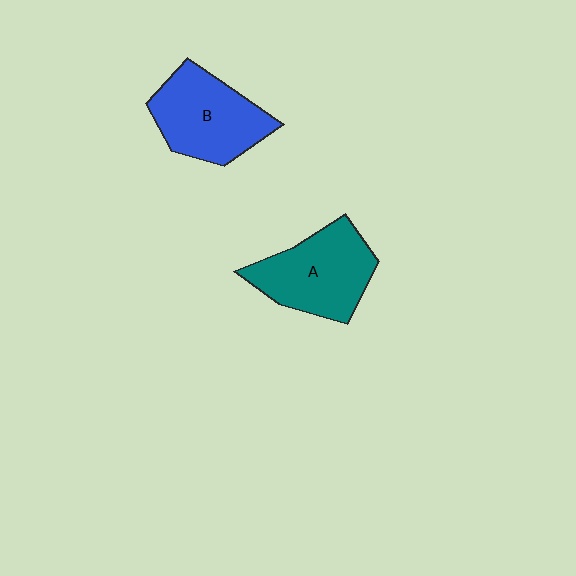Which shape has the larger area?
Shape A (teal).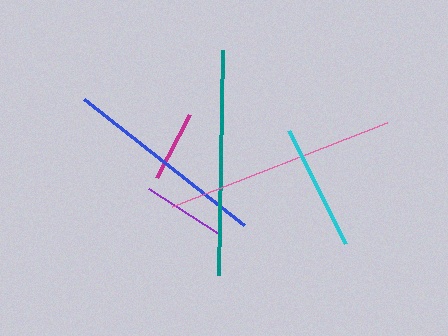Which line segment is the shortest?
The magenta line is the shortest at approximately 72 pixels.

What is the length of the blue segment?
The blue segment is approximately 203 pixels long.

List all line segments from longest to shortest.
From longest to shortest: pink, teal, blue, cyan, purple, magenta.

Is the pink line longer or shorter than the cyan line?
The pink line is longer than the cyan line.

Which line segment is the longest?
The pink line is the longest at approximately 231 pixels.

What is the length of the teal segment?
The teal segment is approximately 224 pixels long.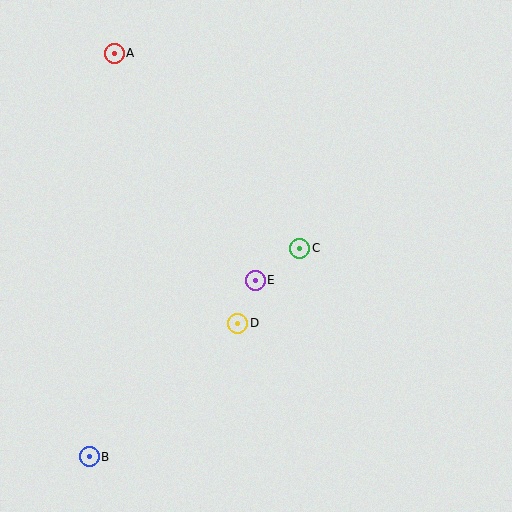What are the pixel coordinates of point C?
Point C is at (300, 248).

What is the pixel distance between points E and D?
The distance between E and D is 46 pixels.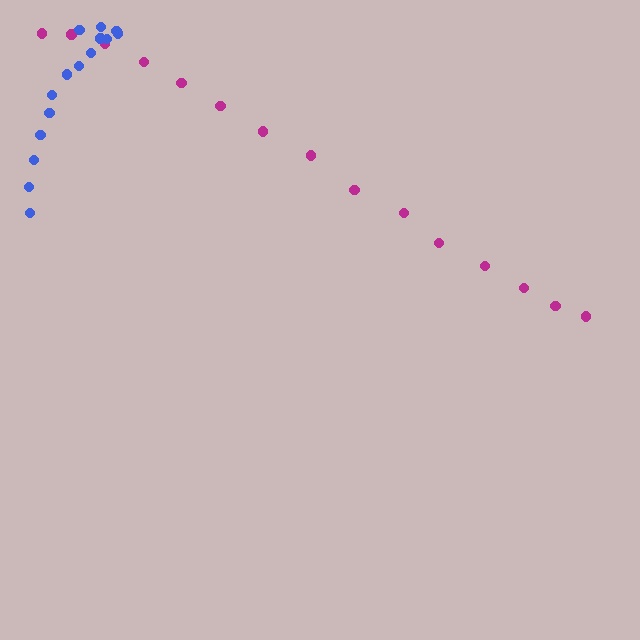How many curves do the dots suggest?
There are 2 distinct paths.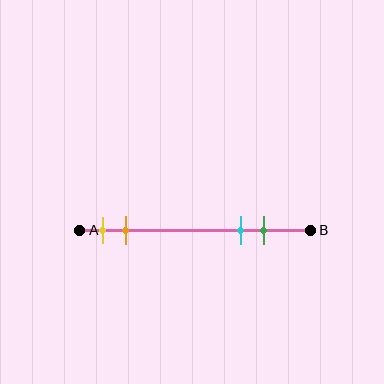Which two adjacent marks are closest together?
The yellow and orange marks are the closest adjacent pair.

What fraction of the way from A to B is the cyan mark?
The cyan mark is approximately 70% (0.7) of the way from A to B.